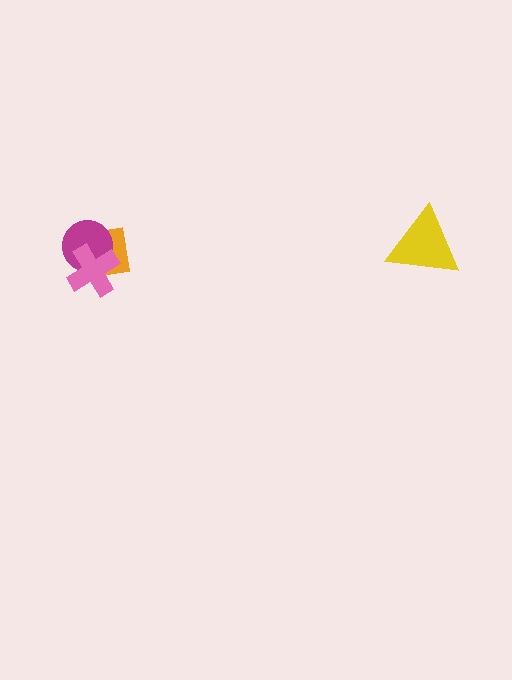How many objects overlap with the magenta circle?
2 objects overlap with the magenta circle.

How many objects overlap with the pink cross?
2 objects overlap with the pink cross.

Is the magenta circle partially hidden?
Yes, it is partially covered by another shape.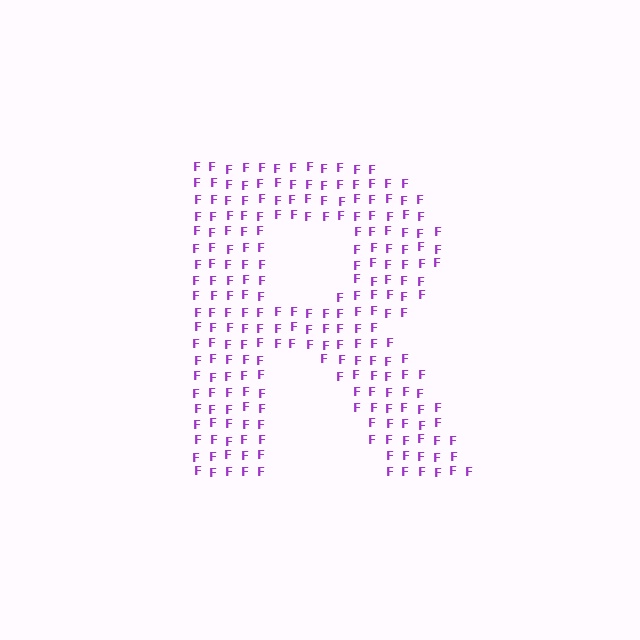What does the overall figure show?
The overall figure shows the letter R.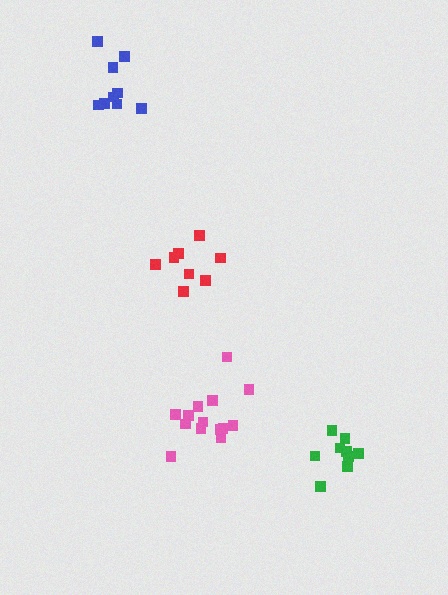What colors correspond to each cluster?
The clusters are colored: green, blue, red, pink.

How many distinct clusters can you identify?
There are 4 distinct clusters.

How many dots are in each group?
Group 1: 9 dots, Group 2: 9 dots, Group 3: 8 dots, Group 4: 14 dots (40 total).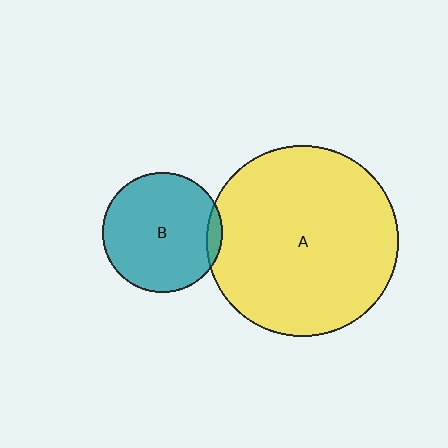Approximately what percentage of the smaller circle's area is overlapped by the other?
Approximately 5%.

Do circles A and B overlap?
Yes.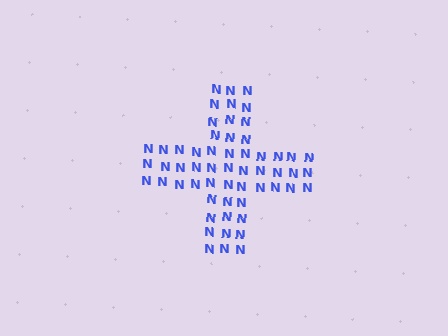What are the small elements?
The small elements are letter N's.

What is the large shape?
The large shape is a cross.